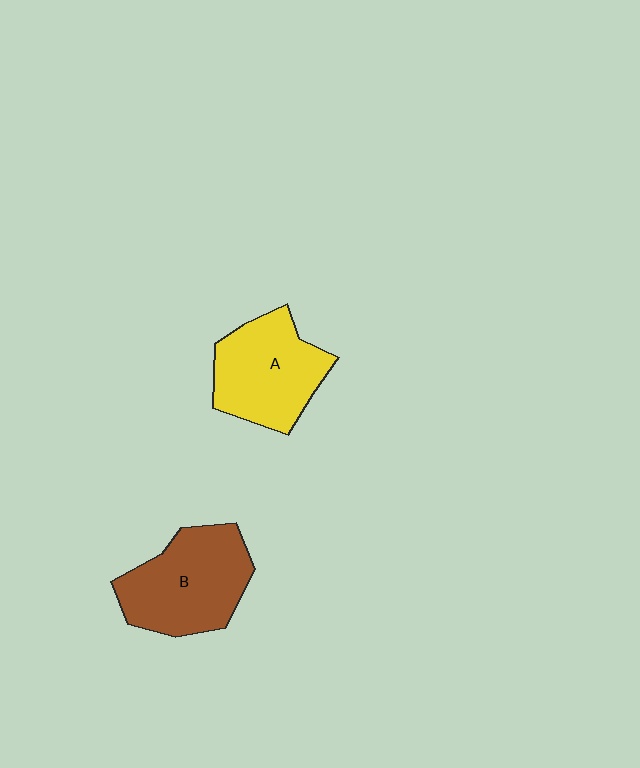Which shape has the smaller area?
Shape A (yellow).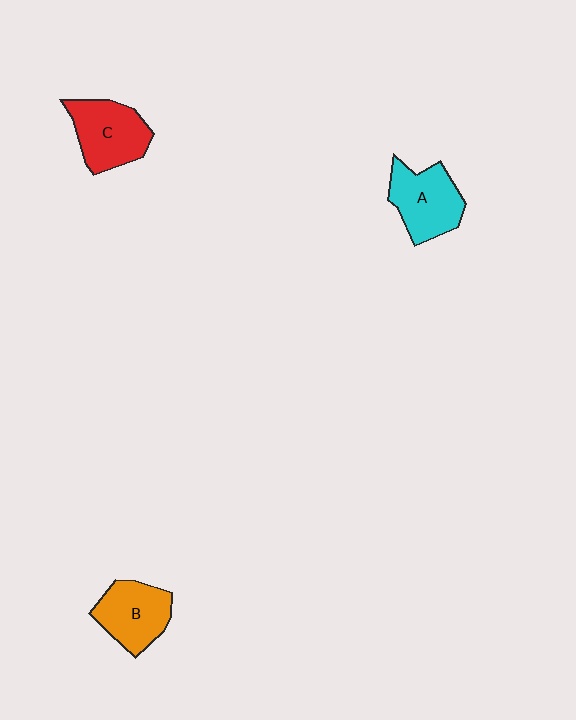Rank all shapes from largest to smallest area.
From largest to smallest: C (red), A (cyan), B (orange).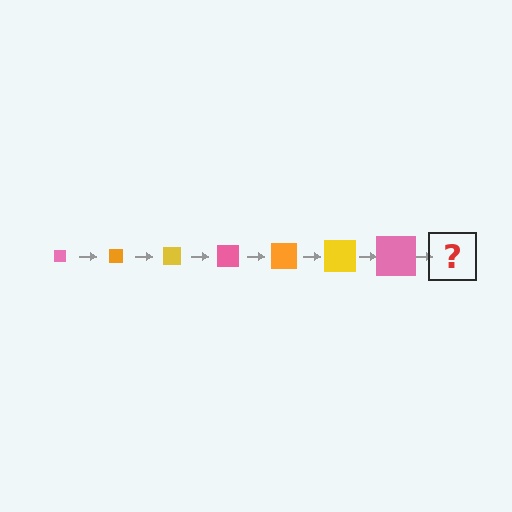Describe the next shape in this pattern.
It should be an orange square, larger than the previous one.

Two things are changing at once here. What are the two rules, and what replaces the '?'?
The two rules are that the square grows larger each step and the color cycles through pink, orange, and yellow. The '?' should be an orange square, larger than the previous one.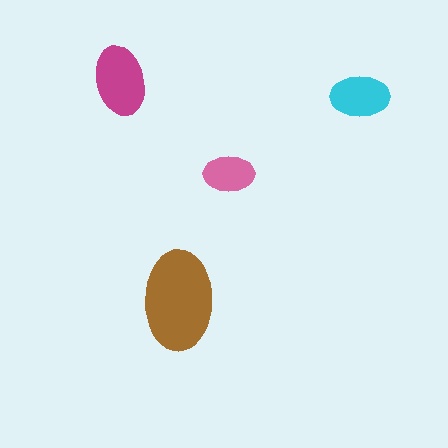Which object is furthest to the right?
The cyan ellipse is rightmost.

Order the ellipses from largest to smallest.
the brown one, the magenta one, the cyan one, the pink one.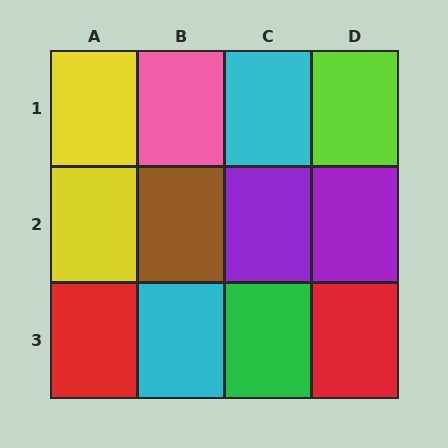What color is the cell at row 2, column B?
Brown.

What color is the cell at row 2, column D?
Purple.